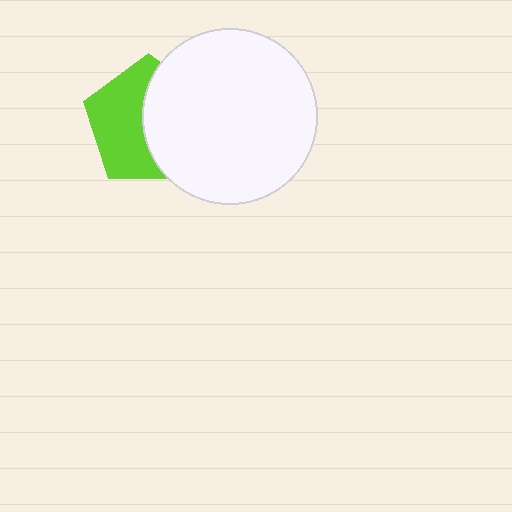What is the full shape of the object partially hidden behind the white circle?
The partially hidden object is a lime pentagon.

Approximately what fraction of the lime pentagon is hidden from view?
Roughly 49% of the lime pentagon is hidden behind the white circle.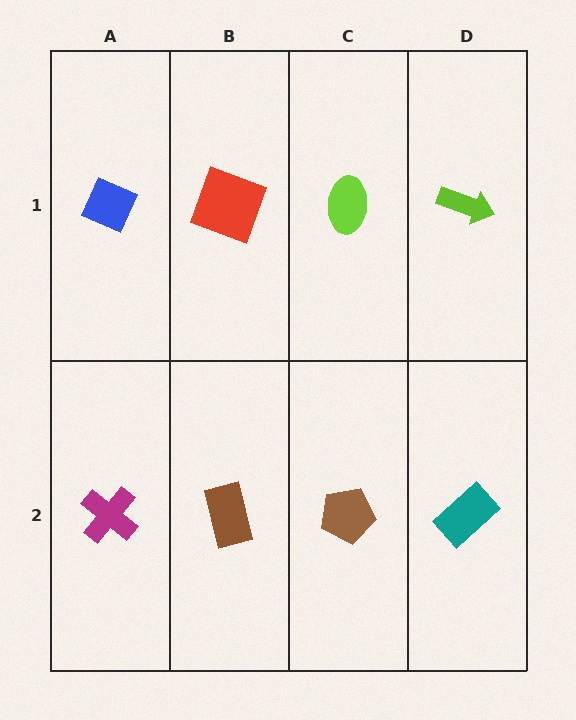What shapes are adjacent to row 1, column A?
A magenta cross (row 2, column A), a red square (row 1, column B).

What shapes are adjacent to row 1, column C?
A brown pentagon (row 2, column C), a red square (row 1, column B), a lime arrow (row 1, column D).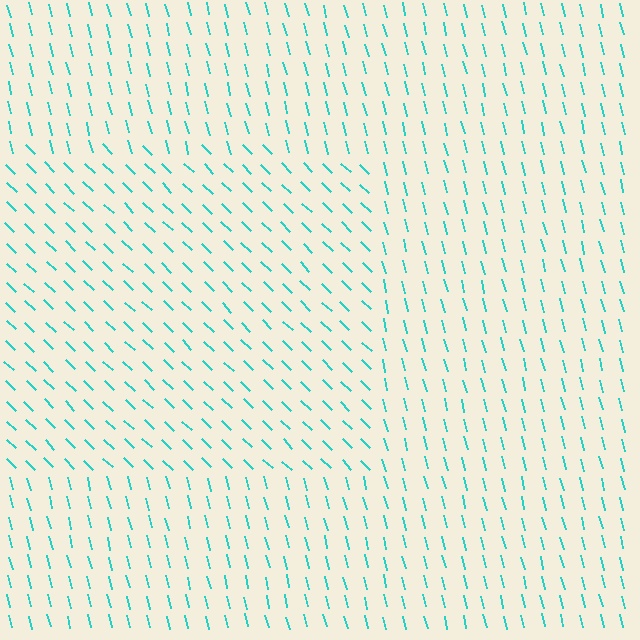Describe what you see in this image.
The image is filled with small cyan line segments. A rectangle region in the image has lines oriented differently from the surrounding lines, creating a visible texture boundary.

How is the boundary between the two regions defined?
The boundary is defined purely by a change in line orientation (approximately 32 degrees difference). All lines are the same color and thickness.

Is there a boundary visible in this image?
Yes, there is a texture boundary formed by a change in line orientation.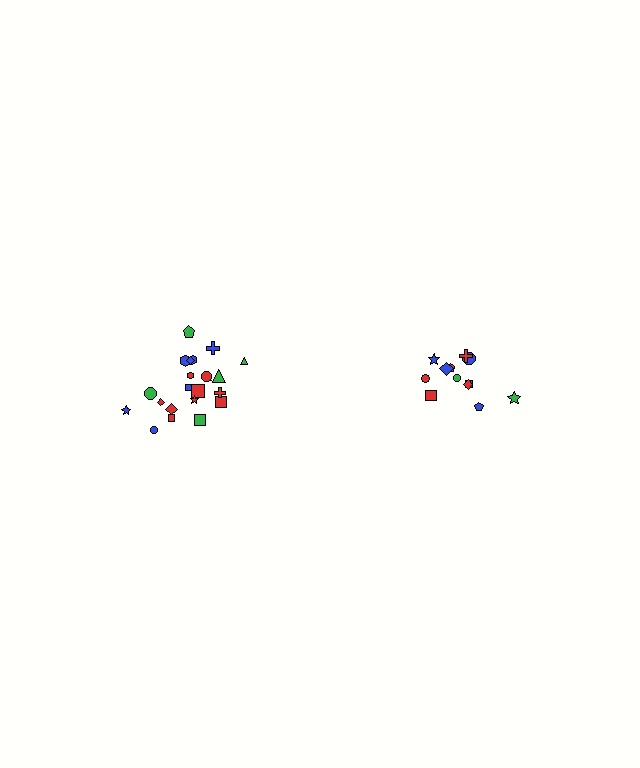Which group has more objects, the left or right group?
The left group.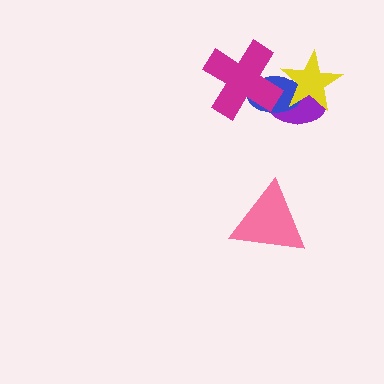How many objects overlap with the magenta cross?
2 objects overlap with the magenta cross.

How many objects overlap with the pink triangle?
0 objects overlap with the pink triangle.